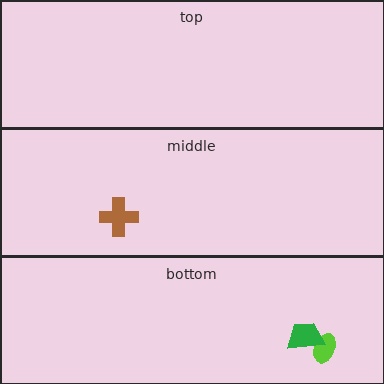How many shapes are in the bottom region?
2.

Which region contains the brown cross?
The middle region.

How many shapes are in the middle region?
1.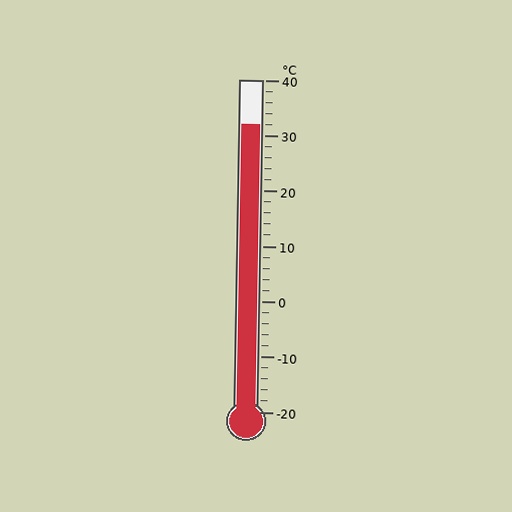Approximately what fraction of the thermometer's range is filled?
The thermometer is filled to approximately 85% of its range.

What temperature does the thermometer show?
The thermometer shows approximately 32°C.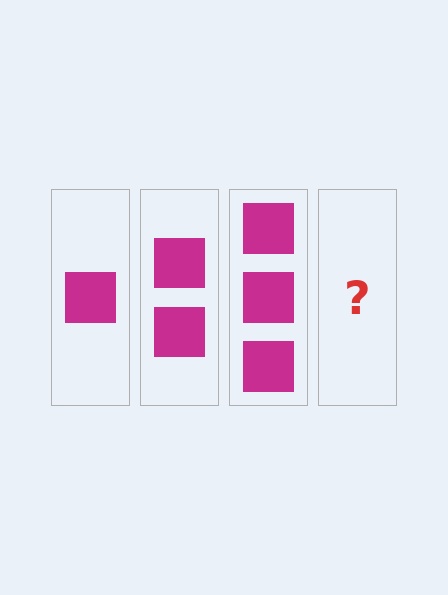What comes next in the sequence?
The next element should be 4 squares.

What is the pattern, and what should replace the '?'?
The pattern is that each step adds one more square. The '?' should be 4 squares.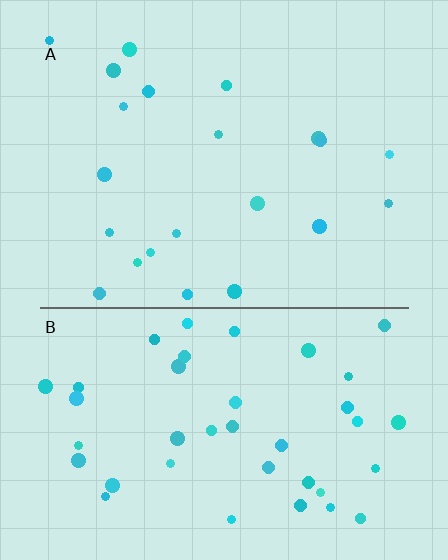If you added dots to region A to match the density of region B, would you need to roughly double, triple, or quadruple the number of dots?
Approximately double.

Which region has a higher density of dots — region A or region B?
B (the bottom).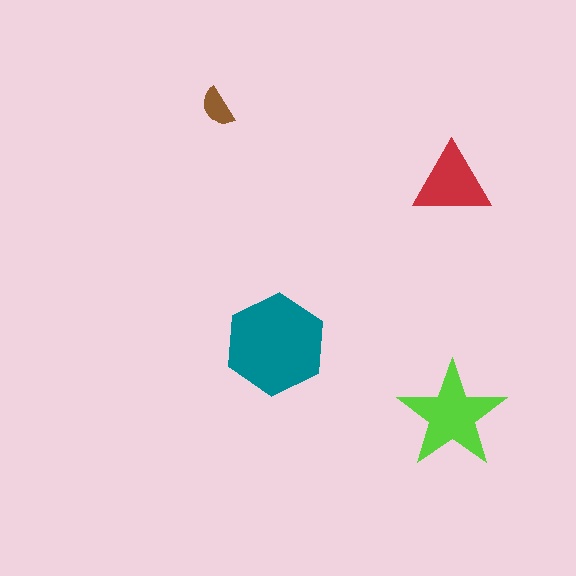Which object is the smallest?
The brown semicircle.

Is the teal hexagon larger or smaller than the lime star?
Larger.